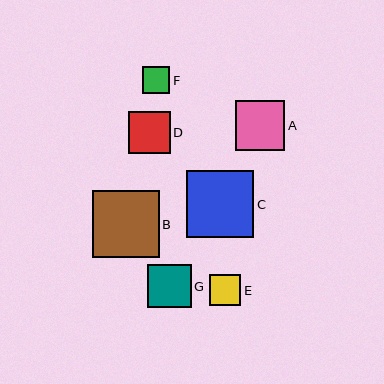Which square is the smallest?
Square F is the smallest with a size of approximately 27 pixels.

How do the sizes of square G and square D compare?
Square G and square D are approximately the same size.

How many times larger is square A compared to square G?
Square A is approximately 1.1 times the size of square G.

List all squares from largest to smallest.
From largest to smallest: C, B, A, G, D, E, F.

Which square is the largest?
Square C is the largest with a size of approximately 67 pixels.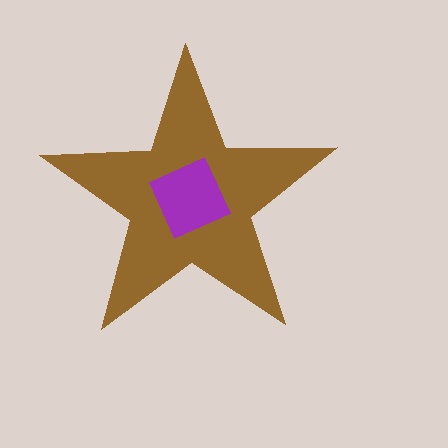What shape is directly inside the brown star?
The purple diamond.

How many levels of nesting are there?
2.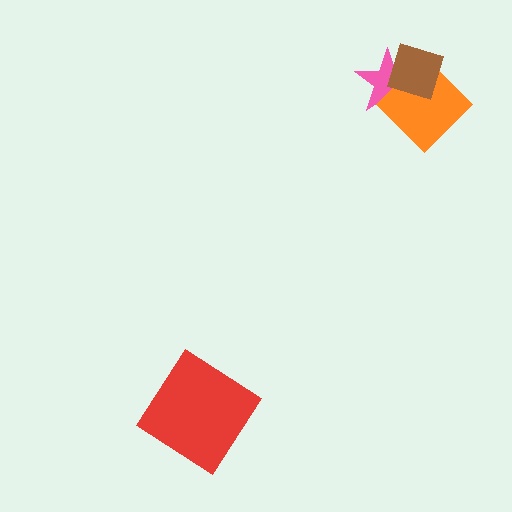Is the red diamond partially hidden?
No, no other shape covers it.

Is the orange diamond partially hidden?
Yes, it is partially covered by another shape.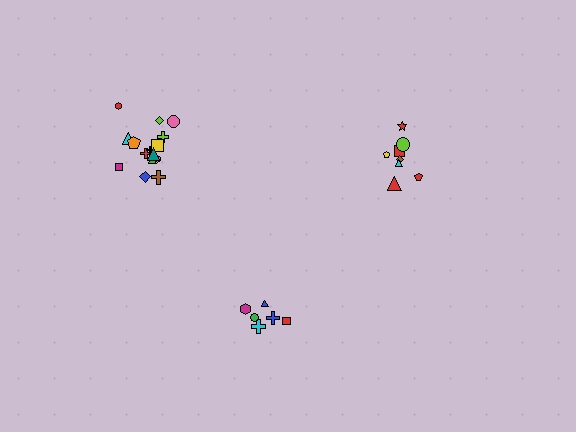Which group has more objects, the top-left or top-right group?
The top-left group.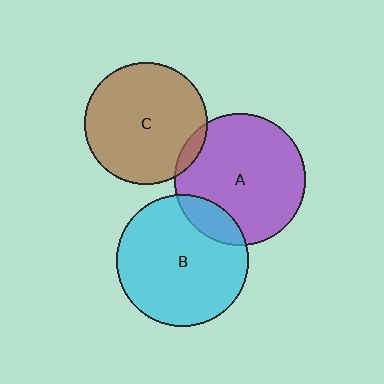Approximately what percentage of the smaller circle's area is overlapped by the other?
Approximately 5%.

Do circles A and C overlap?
Yes.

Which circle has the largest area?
Circle B (cyan).